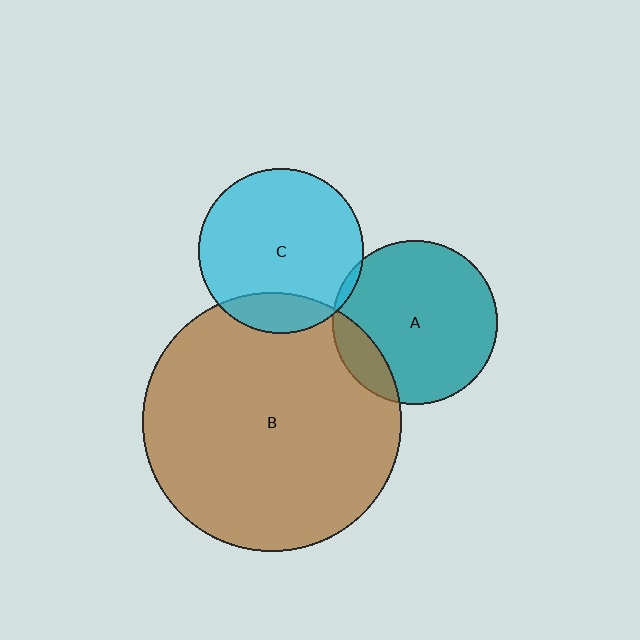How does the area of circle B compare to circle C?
Approximately 2.5 times.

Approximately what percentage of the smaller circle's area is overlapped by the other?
Approximately 15%.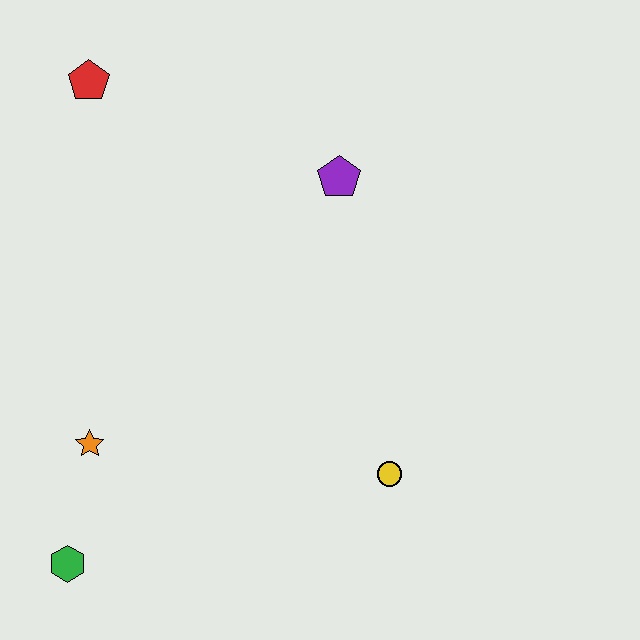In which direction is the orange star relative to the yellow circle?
The orange star is to the left of the yellow circle.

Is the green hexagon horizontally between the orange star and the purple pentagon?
No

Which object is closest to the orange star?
The green hexagon is closest to the orange star.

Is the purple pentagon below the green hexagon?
No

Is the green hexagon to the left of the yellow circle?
Yes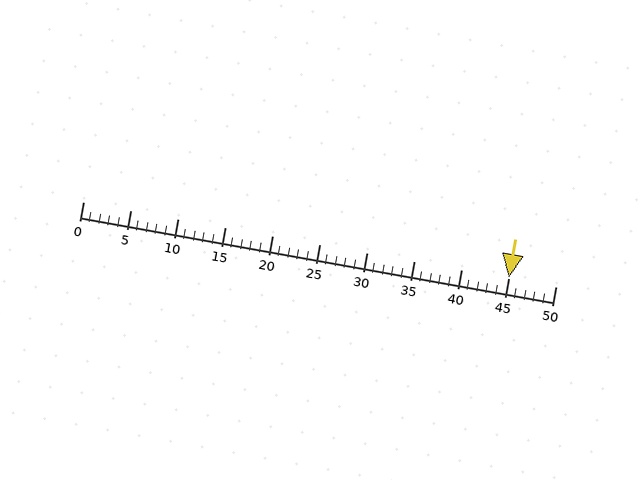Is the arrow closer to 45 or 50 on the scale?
The arrow is closer to 45.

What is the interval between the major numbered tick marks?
The major tick marks are spaced 5 units apart.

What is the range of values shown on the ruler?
The ruler shows values from 0 to 50.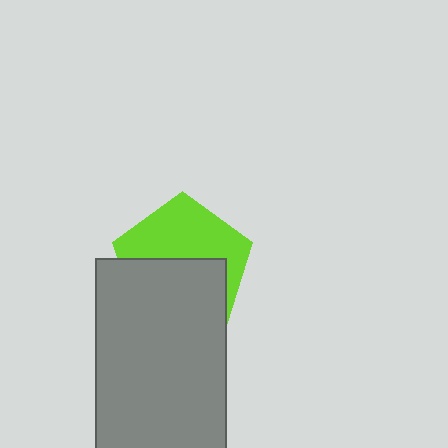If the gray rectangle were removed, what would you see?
You would see the complete lime pentagon.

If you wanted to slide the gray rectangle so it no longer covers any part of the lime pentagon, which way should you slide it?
Slide it down — that is the most direct way to separate the two shapes.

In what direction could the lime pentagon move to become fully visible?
The lime pentagon could move up. That would shift it out from behind the gray rectangle entirely.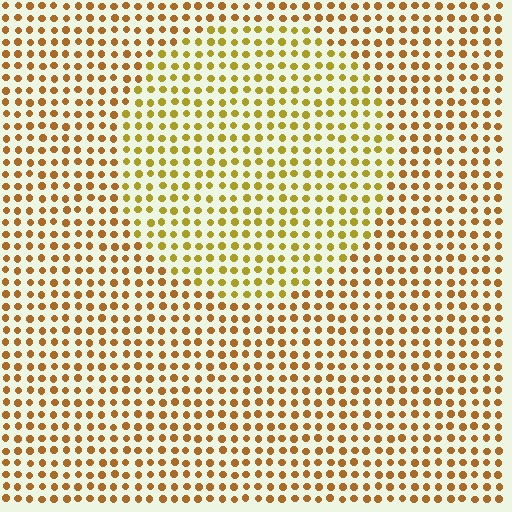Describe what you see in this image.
The image is filled with small brown elements in a uniform arrangement. A circle-shaped region is visible where the elements are tinted to a slightly different hue, forming a subtle color boundary.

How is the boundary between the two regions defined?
The boundary is defined purely by a slight shift in hue (about 24 degrees). Spacing, size, and orientation are identical on both sides.